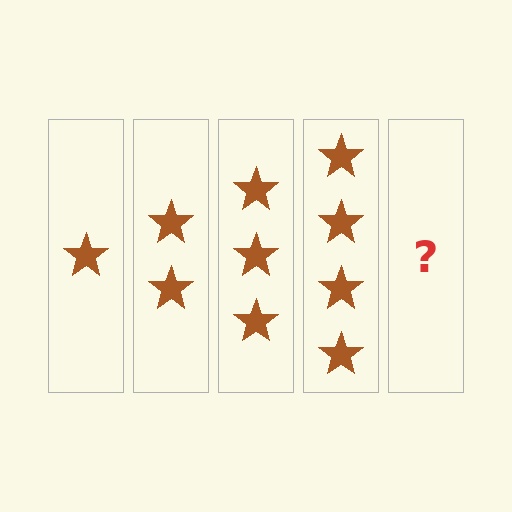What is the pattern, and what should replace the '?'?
The pattern is that each step adds one more star. The '?' should be 5 stars.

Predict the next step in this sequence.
The next step is 5 stars.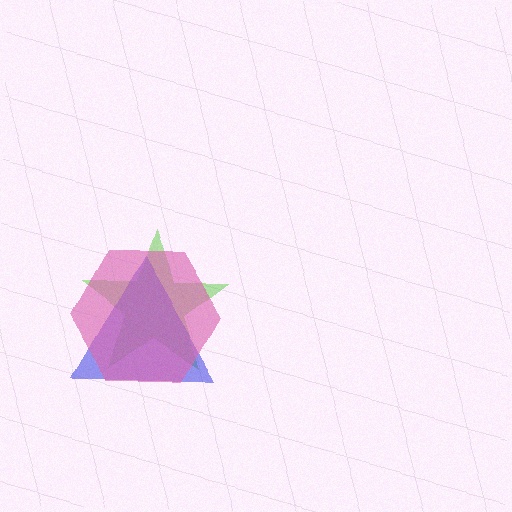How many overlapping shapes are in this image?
There are 3 overlapping shapes in the image.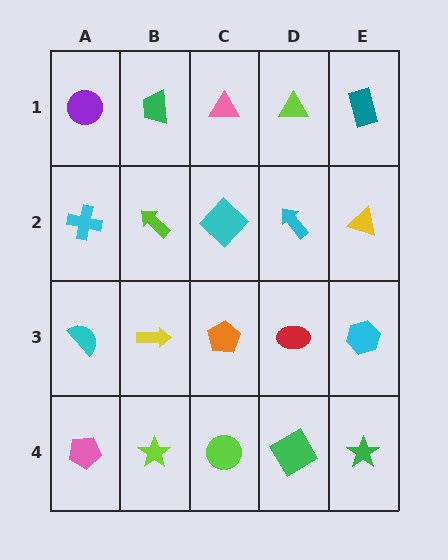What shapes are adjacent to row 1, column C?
A cyan diamond (row 2, column C), a green trapezoid (row 1, column B), a lime triangle (row 1, column D).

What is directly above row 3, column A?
A cyan cross.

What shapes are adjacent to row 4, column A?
A cyan semicircle (row 3, column A), a lime star (row 4, column B).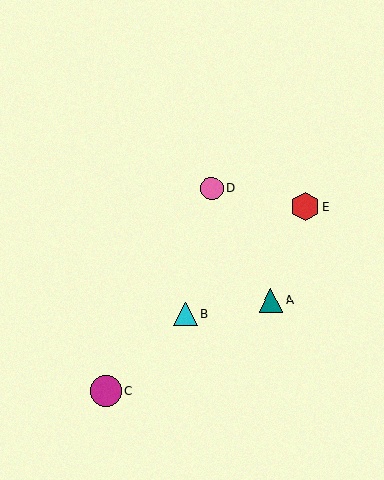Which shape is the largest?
The magenta circle (labeled C) is the largest.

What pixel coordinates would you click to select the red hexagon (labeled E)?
Click at (305, 207) to select the red hexagon E.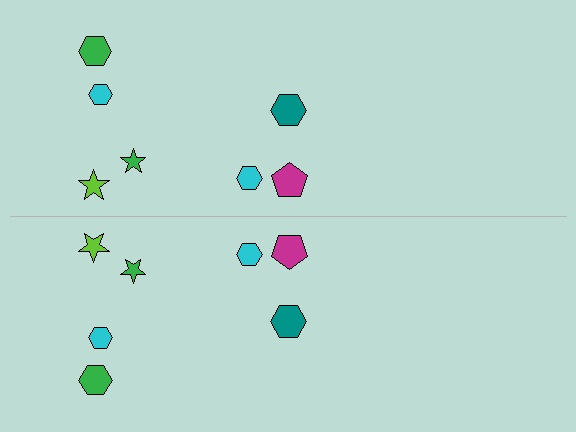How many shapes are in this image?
There are 14 shapes in this image.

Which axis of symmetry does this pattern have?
The pattern has a horizontal axis of symmetry running through the center of the image.